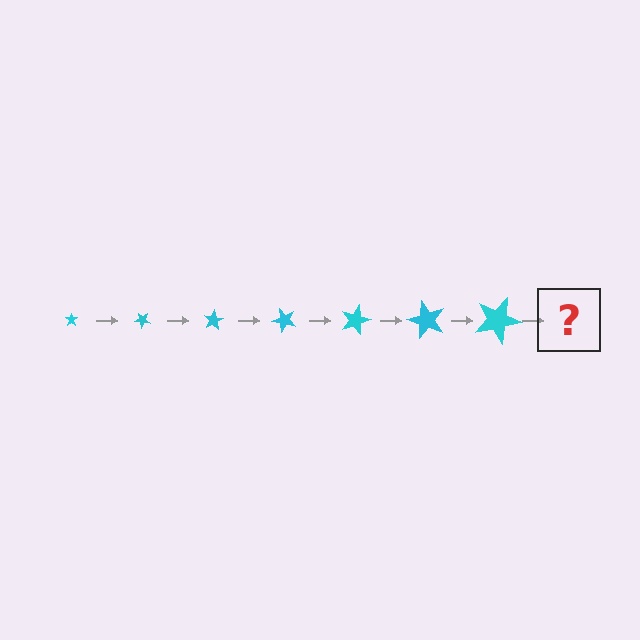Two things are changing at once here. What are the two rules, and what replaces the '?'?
The two rules are that the star grows larger each step and it rotates 40 degrees each step. The '?' should be a star, larger than the previous one and rotated 280 degrees from the start.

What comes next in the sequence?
The next element should be a star, larger than the previous one and rotated 280 degrees from the start.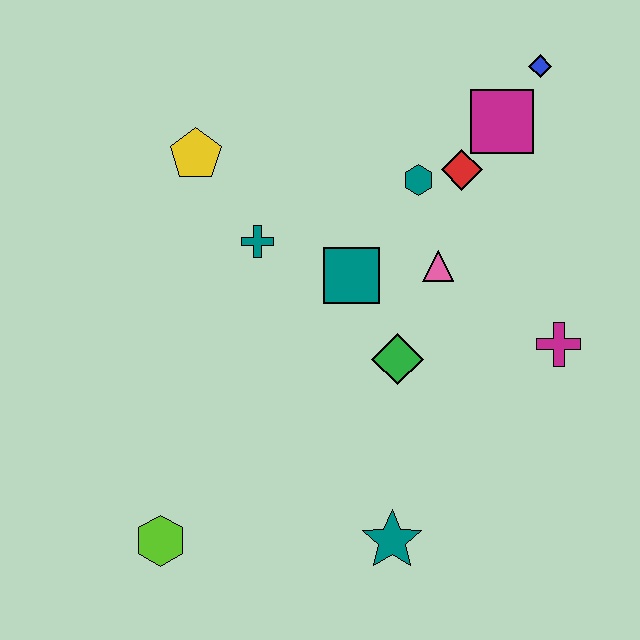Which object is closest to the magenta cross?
The pink triangle is closest to the magenta cross.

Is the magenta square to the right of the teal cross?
Yes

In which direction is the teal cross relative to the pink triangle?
The teal cross is to the left of the pink triangle.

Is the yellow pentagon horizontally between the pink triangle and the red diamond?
No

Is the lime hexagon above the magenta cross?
No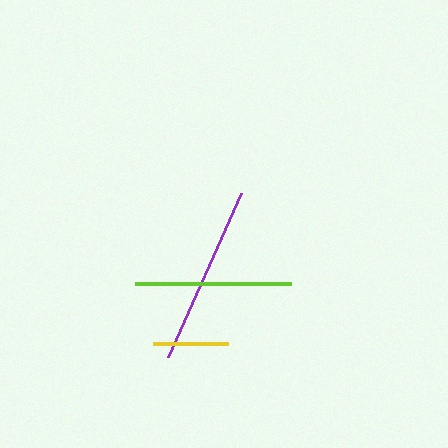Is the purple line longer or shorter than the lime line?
The purple line is longer than the lime line.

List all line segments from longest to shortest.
From longest to shortest: purple, lime, yellow.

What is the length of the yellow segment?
The yellow segment is approximately 75 pixels long.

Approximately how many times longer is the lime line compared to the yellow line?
The lime line is approximately 2.1 times the length of the yellow line.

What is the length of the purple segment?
The purple segment is approximately 179 pixels long.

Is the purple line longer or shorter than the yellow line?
The purple line is longer than the yellow line.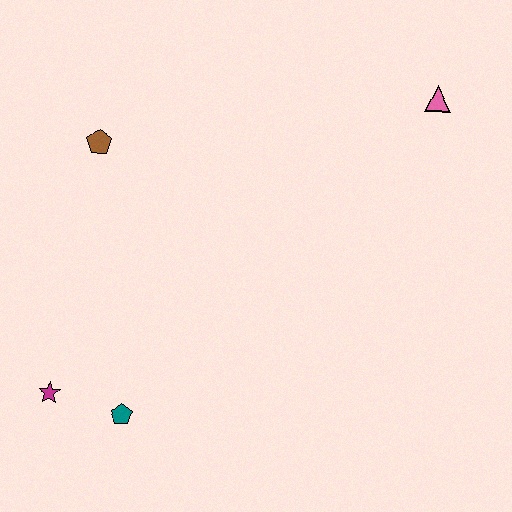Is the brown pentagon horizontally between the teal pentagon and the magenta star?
Yes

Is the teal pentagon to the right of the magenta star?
Yes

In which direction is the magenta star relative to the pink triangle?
The magenta star is to the left of the pink triangle.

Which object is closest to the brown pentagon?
The magenta star is closest to the brown pentagon.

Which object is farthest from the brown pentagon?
The pink triangle is farthest from the brown pentagon.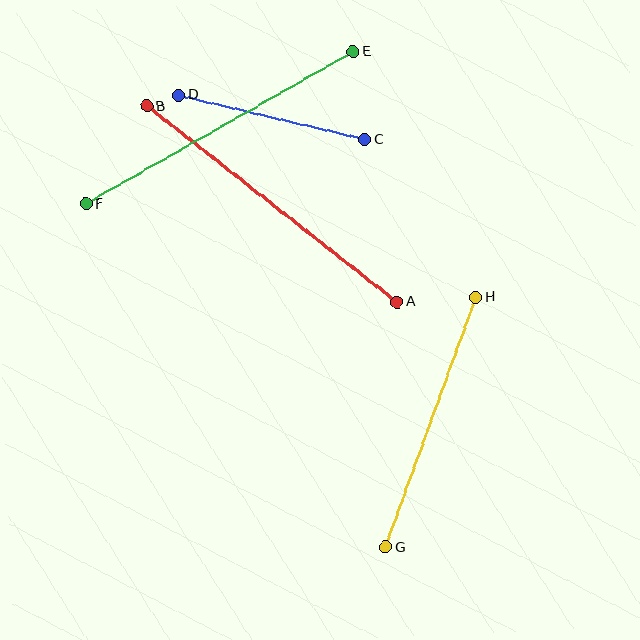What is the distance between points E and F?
The distance is approximately 307 pixels.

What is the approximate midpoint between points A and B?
The midpoint is at approximately (272, 204) pixels.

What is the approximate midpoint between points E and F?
The midpoint is at approximately (220, 128) pixels.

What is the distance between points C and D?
The distance is approximately 191 pixels.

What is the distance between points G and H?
The distance is approximately 266 pixels.